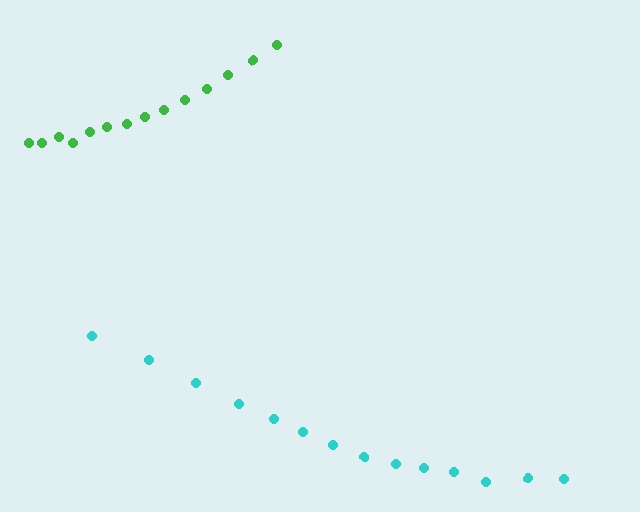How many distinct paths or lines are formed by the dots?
There are 2 distinct paths.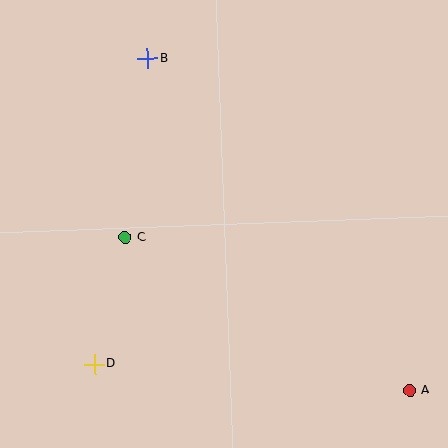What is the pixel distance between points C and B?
The distance between C and B is 180 pixels.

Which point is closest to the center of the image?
Point C at (125, 238) is closest to the center.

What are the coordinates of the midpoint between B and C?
The midpoint between B and C is at (136, 148).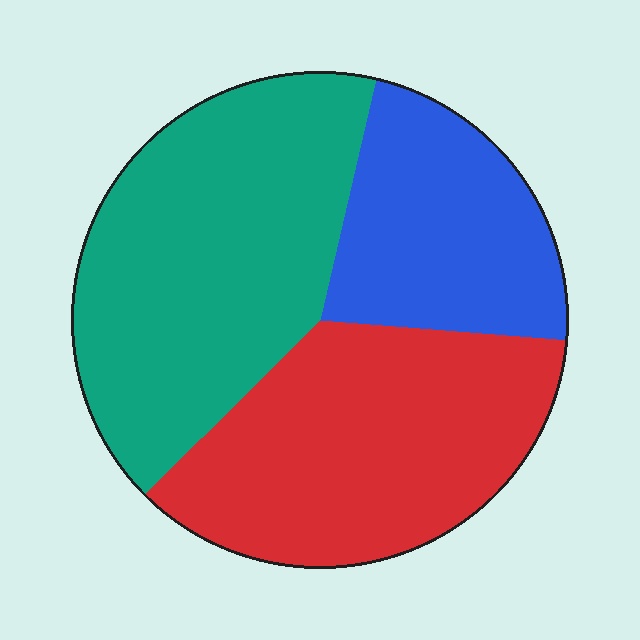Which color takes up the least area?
Blue, at roughly 25%.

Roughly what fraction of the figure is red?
Red covers roughly 35% of the figure.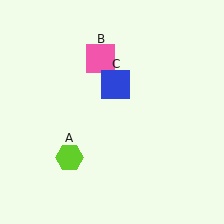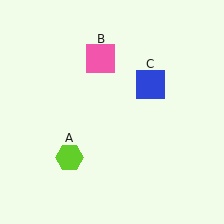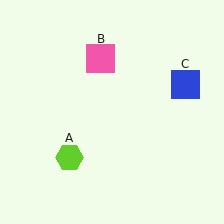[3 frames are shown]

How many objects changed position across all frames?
1 object changed position: blue square (object C).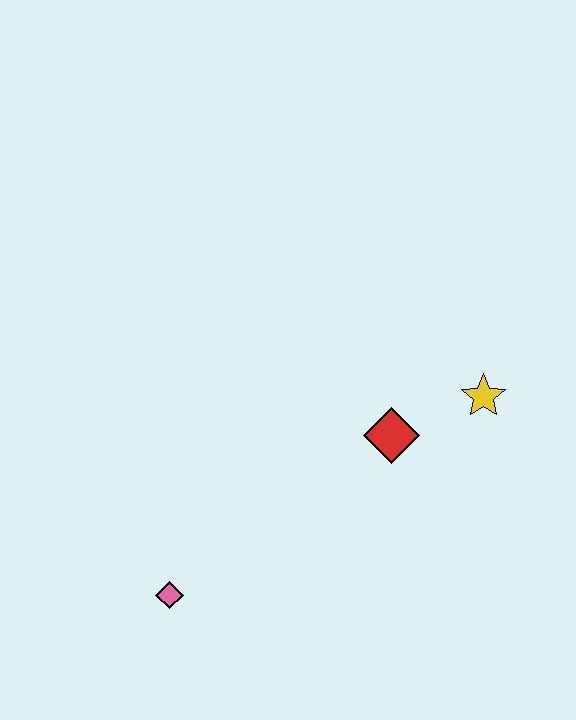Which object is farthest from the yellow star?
The pink diamond is farthest from the yellow star.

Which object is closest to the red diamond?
The yellow star is closest to the red diamond.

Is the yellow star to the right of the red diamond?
Yes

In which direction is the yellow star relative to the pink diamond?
The yellow star is to the right of the pink diamond.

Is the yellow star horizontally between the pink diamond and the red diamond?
No